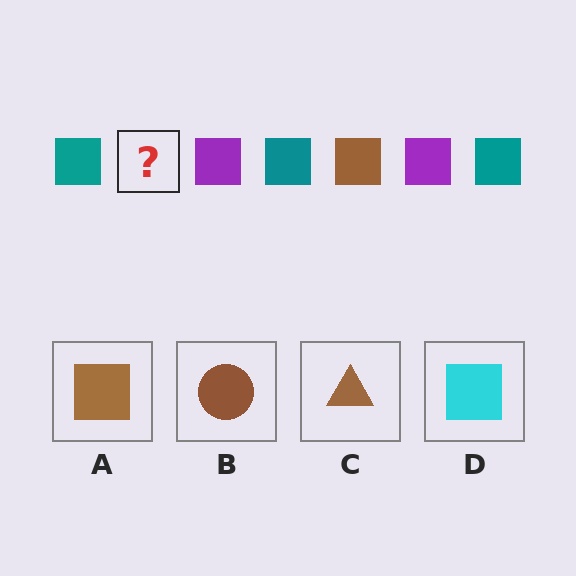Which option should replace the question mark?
Option A.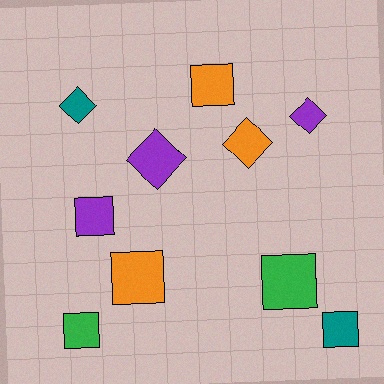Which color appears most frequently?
Orange, with 3 objects.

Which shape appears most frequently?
Square, with 6 objects.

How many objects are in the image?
There are 10 objects.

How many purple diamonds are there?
There are 2 purple diamonds.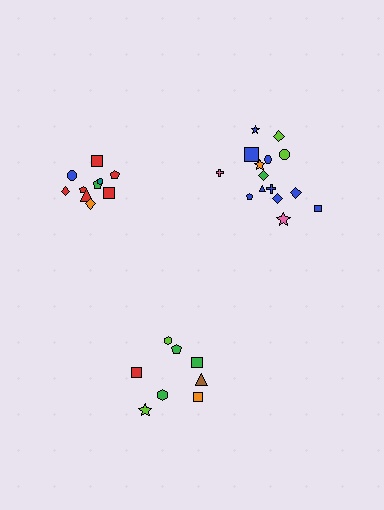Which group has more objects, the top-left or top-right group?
The top-right group.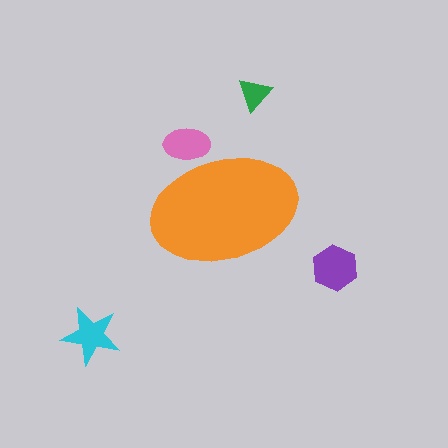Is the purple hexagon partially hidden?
No, the purple hexagon is fully visible.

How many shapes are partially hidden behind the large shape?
1 shape is partially hidden.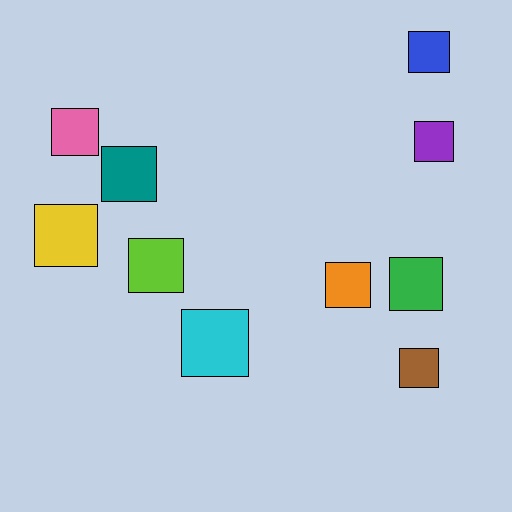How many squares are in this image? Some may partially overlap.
There are 10 squares.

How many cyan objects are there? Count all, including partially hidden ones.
There is 1 cyan object.